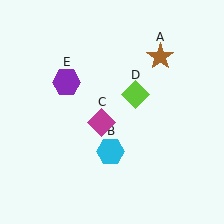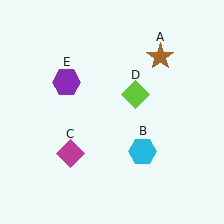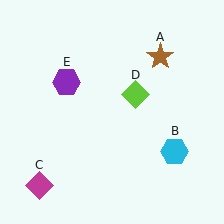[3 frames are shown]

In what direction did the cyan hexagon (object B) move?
The cyan hexagon (object B) moved right.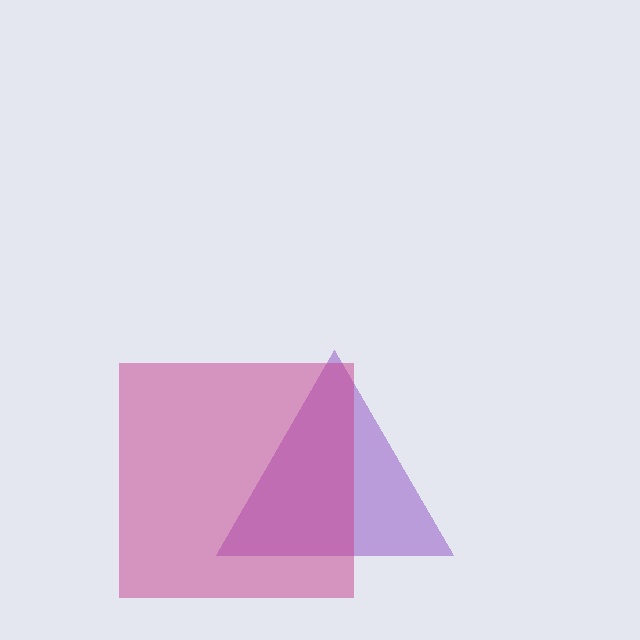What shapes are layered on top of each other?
The layered shapes are: a purple triangle, a magenta square.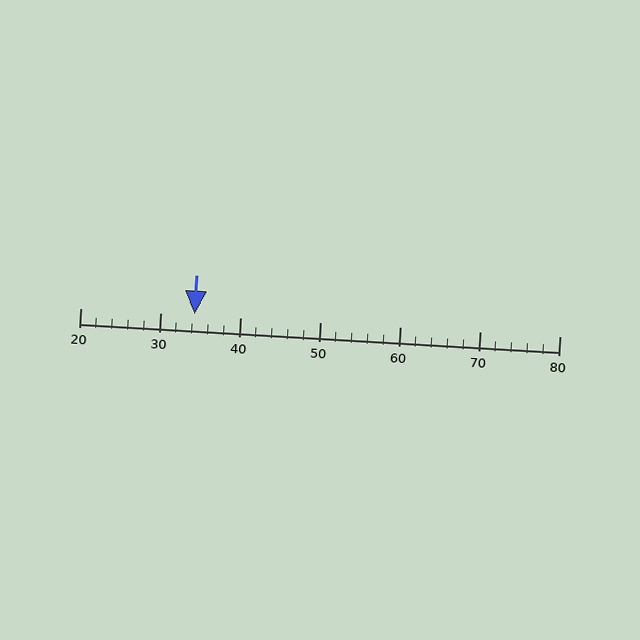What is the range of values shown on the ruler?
The ruler shows values from 20 to 80.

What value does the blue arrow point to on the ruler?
The blue arrow points to approximately 34.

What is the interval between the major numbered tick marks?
The major tick marks are spaced 10 units apart.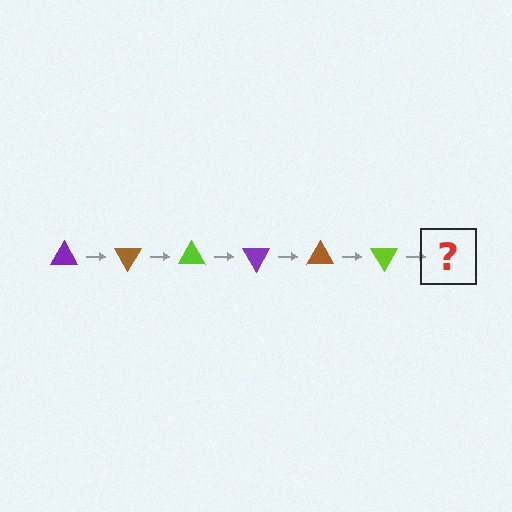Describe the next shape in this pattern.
It should be a purple triangle, rotated 360 degrees from the start.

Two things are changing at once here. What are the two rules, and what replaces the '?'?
The two rules are that it rotates 60 degrees each step and the color cycles through purple, brown, and lime. The '?' should be a purple triangle, rotated 360 degrees from the start.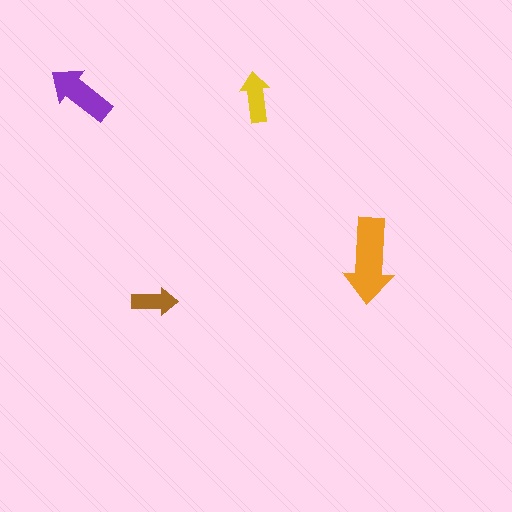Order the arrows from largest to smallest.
the orange one, the purple one, the yellow one, the brown one.